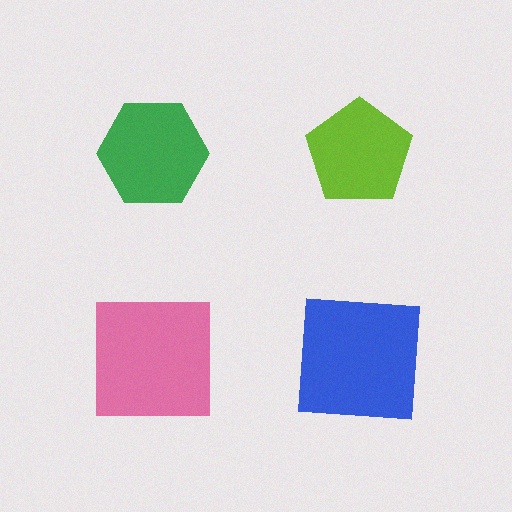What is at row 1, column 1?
A green hexagon.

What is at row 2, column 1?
A pink square.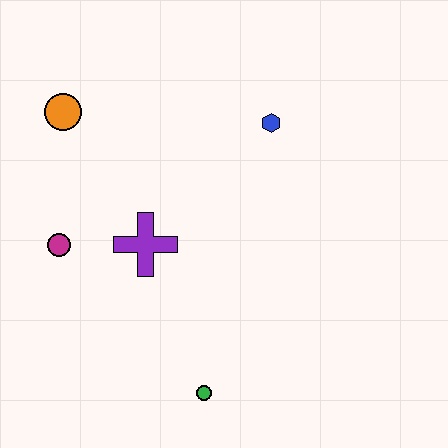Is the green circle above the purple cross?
No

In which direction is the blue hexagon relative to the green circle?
The blue hexagon is above the green circle.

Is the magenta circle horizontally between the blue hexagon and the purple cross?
No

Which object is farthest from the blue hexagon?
The green circle is farthest from the blue hexagon.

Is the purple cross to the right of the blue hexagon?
No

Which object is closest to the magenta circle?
The purple cross is closest to the magenta circle.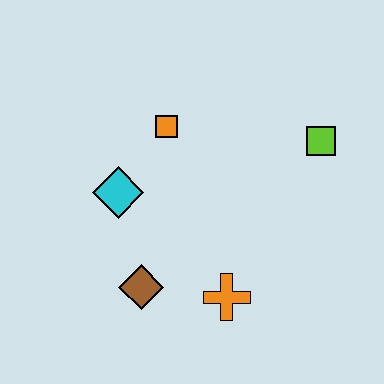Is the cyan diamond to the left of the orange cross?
Yes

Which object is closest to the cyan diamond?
The orange square is closest to the cyan diamond.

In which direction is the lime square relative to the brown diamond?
The lime square is to the right of the brown diamond.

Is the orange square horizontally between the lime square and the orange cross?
No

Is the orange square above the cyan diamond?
Yes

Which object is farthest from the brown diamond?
The lime square is farthest from the brown diamond.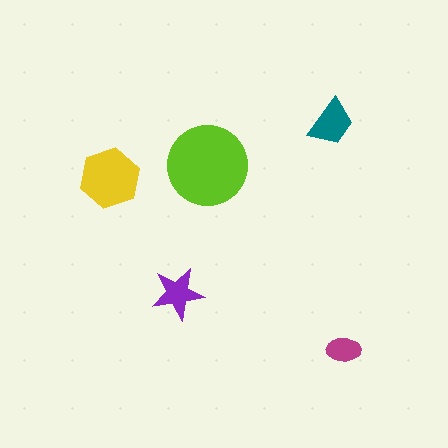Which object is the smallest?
The magenta ellipse.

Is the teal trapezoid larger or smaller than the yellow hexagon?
Smaller.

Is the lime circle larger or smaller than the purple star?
Larger.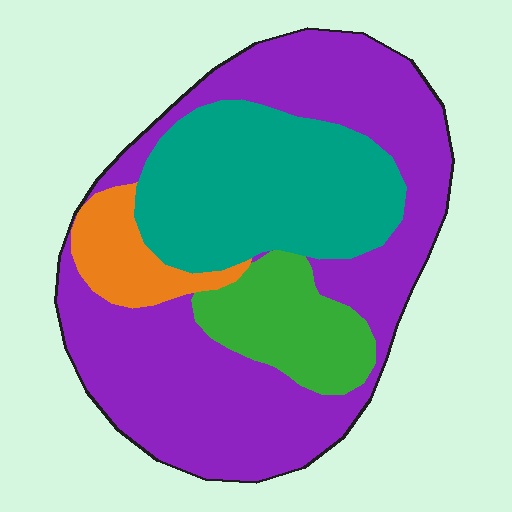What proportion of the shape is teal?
Teal takes up between a sixth and a third of the shape.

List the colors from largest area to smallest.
From largest to smallest: purple, teal, green, orange.